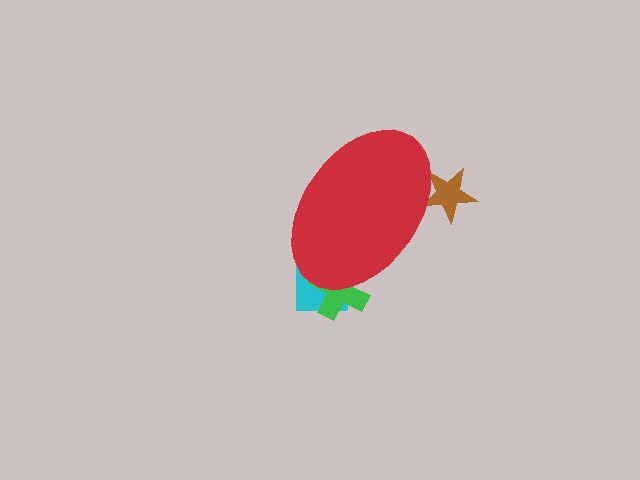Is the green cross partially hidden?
Yes, the green cross is partially hidden behind the red ellipse.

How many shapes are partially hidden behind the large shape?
3 shapes are partially hidden.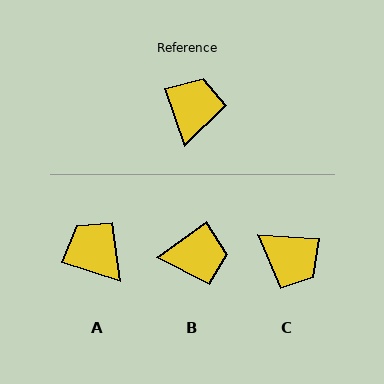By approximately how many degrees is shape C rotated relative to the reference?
Approximately 112 degrees clockwise.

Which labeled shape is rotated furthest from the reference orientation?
C, about 112 degrees away.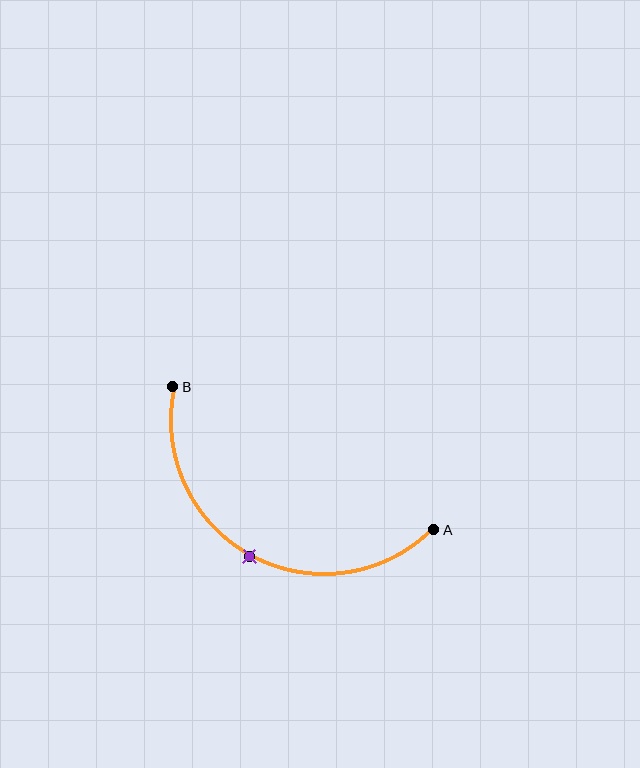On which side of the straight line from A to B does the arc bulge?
The arc bulges below the straight line connecting A and B.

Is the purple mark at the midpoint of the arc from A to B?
Yes. The purple mark lies on the arc at equal arc-length from both A and B — it is the arc midpoint.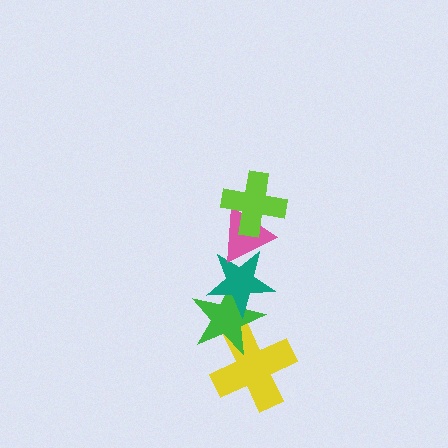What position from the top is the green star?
The green star is 4th from the top.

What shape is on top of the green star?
The teal star is on top of the green star.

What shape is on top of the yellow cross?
The green star is on top of the yellow cross.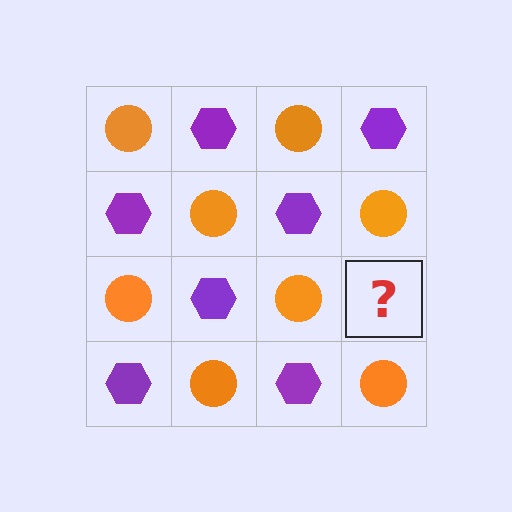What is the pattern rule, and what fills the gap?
The rule is that it alternates orange circle and purple hexagon in a checkerboard pattern. The gap should be filled with a purple hexagon.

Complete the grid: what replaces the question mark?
The question mark should be replaced with a purple hexagon.